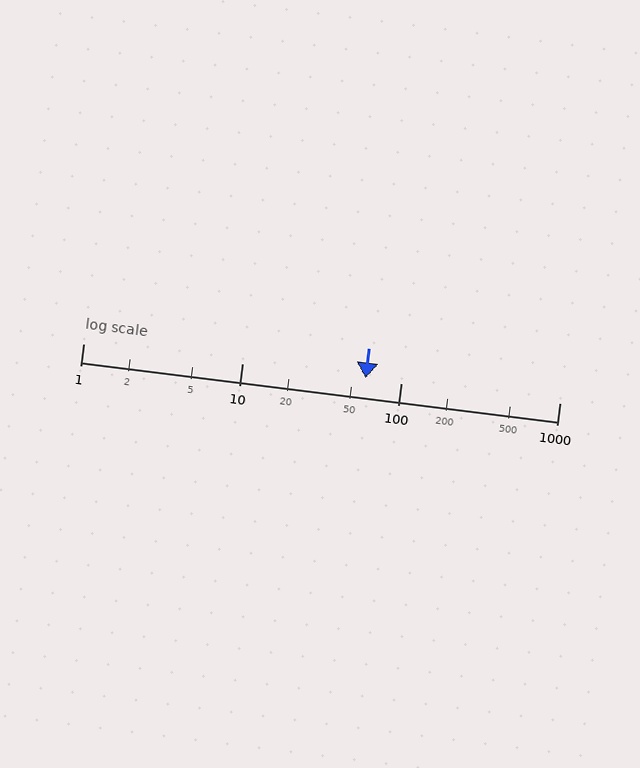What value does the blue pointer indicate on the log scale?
The pointer indicates approximately 60.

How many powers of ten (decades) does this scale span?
The scale spans 3 decades, from 1 to 1000.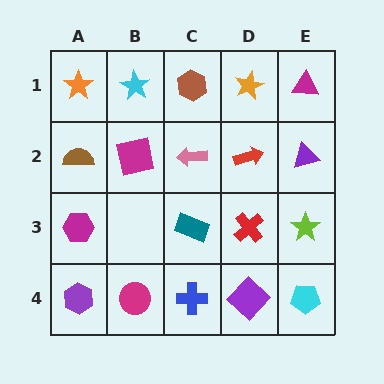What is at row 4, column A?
A purple hexagon.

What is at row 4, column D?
A purple diamond.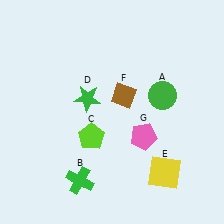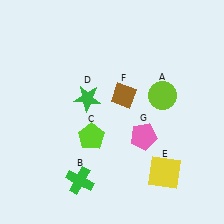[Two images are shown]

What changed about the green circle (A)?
In Image 1, A is green. In Image 2, it changed to lime.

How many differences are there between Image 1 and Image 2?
There is 1 difference between the two images.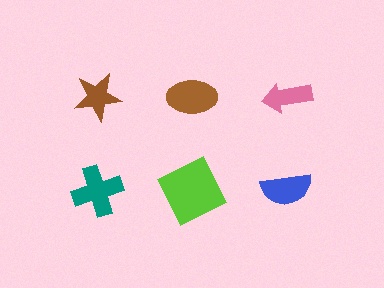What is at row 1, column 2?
A brown ellipse.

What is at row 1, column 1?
A brown star.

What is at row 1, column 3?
A pink arrow.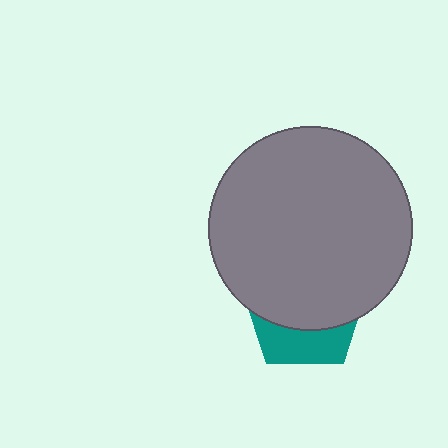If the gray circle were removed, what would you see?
You would see the complete teal pentagon.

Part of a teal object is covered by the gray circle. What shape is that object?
It is a pentagon.